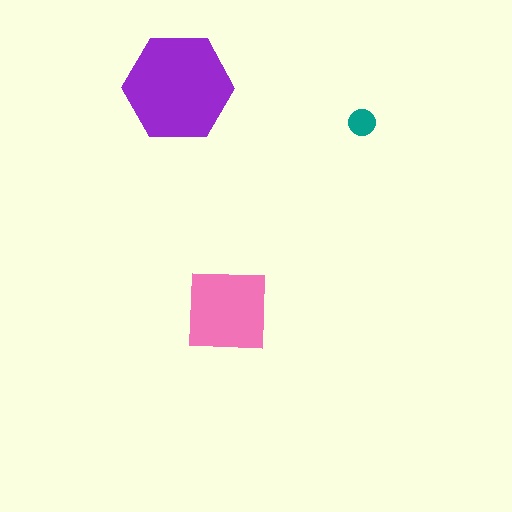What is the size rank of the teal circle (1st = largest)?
3rd.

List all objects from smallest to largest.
The teal circle, the pink square, the purple hexagon.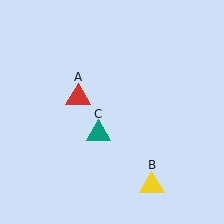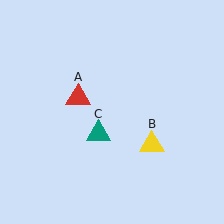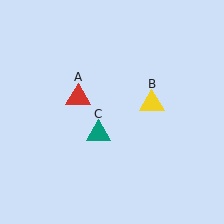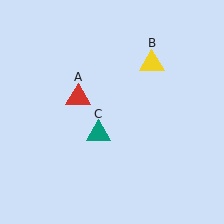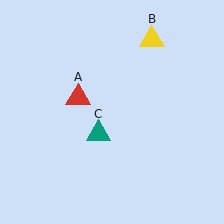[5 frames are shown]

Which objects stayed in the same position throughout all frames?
Red triangle (object A) and teal triangle (object C) remained stationary.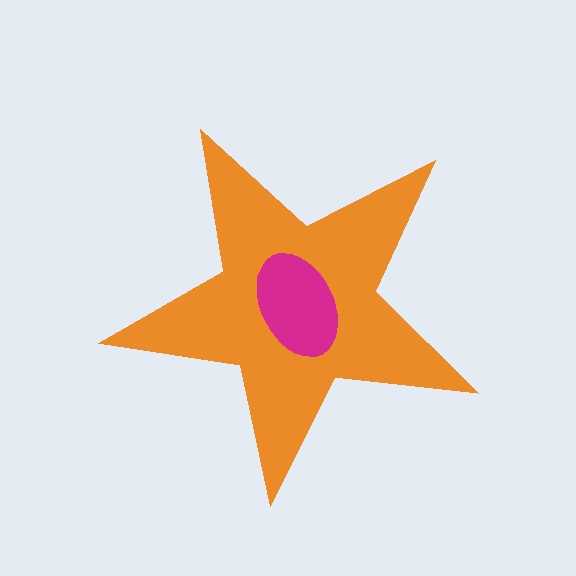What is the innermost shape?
The magenta ellipse.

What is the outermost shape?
The orange star.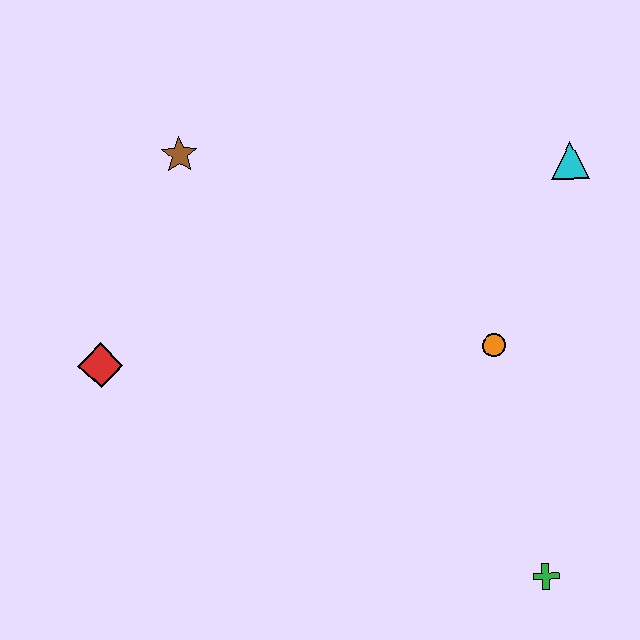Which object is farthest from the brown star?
The green cross is farthest from the brown star.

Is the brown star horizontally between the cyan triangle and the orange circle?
No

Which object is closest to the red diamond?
The brown star is closest to the red diamond.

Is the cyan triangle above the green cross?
Yes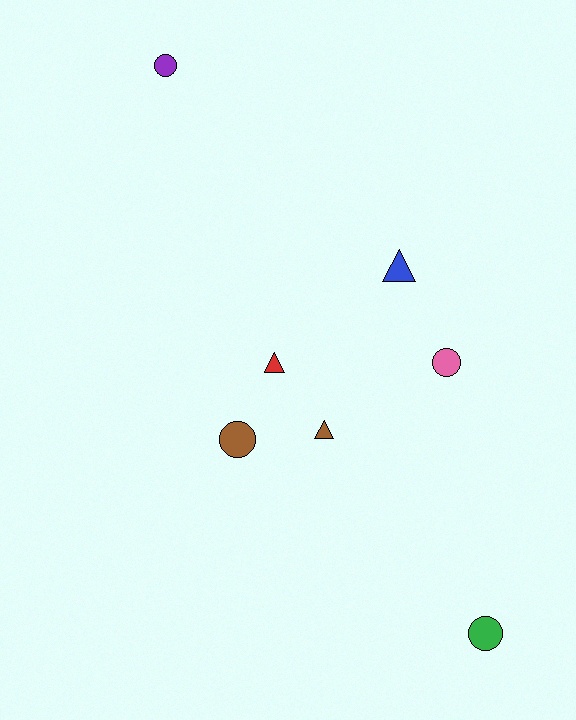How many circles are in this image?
There are 4 circles.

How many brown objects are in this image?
There are 2 brown objects.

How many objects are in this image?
There are 7 objects.